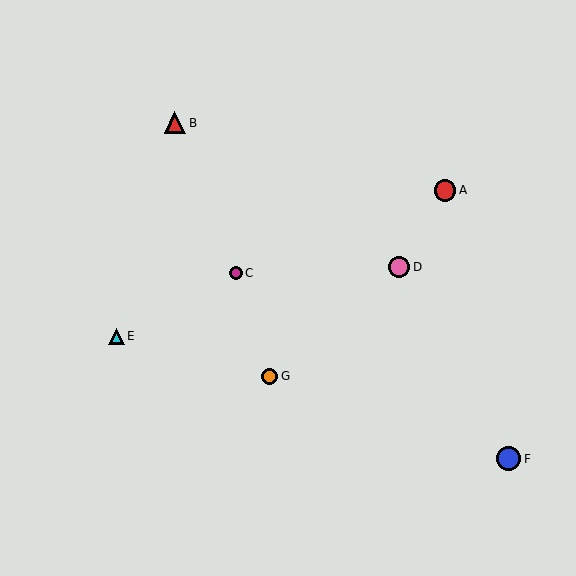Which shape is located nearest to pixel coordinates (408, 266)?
The pink circle (labeled D) at (399, 267) is nearest to that location.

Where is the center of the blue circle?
The center of the blue circle is at (508, 459).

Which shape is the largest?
The blue circle (labeled F) is the largest.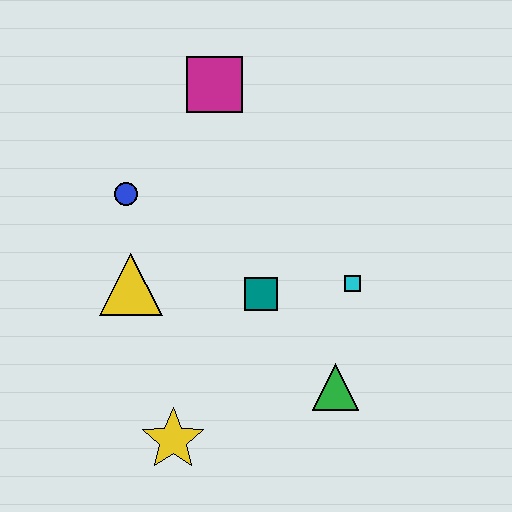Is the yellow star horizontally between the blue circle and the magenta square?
Yes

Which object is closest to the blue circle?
The yellow triangle is closest to the blue circle.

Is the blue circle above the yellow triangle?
Yes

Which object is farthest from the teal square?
The magenta square is farthest from the teal square.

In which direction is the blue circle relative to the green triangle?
The blue circle is to the left of the green triangle.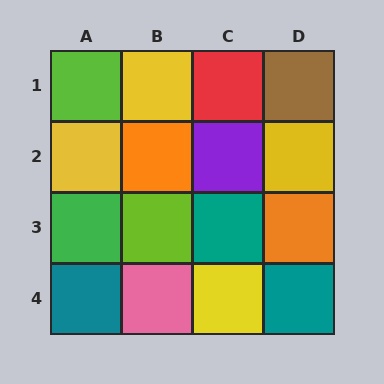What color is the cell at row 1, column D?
Brown.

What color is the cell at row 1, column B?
Yellow.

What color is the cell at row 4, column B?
Pink.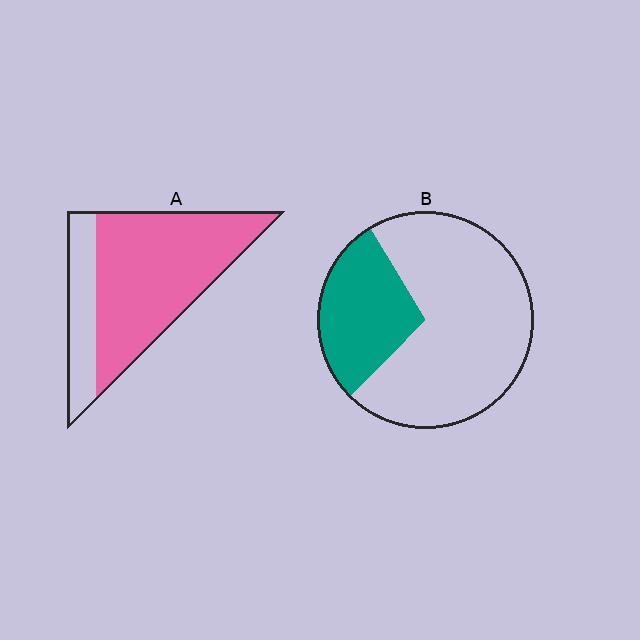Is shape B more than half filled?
No.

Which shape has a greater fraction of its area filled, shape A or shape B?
Shape A.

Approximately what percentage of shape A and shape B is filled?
A is approximately 75% and B is approximately 30%.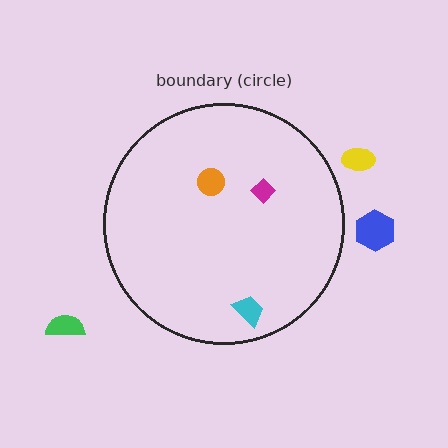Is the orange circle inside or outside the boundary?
Inside.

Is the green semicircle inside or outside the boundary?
Outside.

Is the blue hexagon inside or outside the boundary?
Outside.